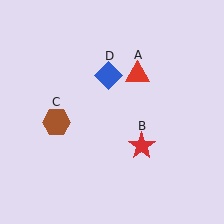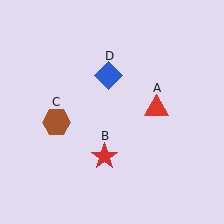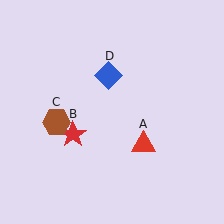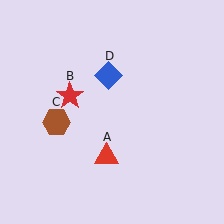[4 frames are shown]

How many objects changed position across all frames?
2 objects changed position: red triangle (object A), red star (object B).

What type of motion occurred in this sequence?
The red triangle (object A), red star (object B) rotated clockwise around the center of the scene.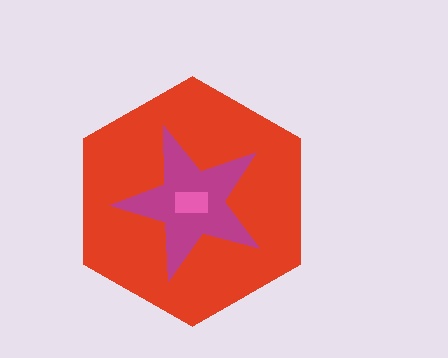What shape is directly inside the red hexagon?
The magenta star.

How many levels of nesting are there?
3.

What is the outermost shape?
The red hexagon.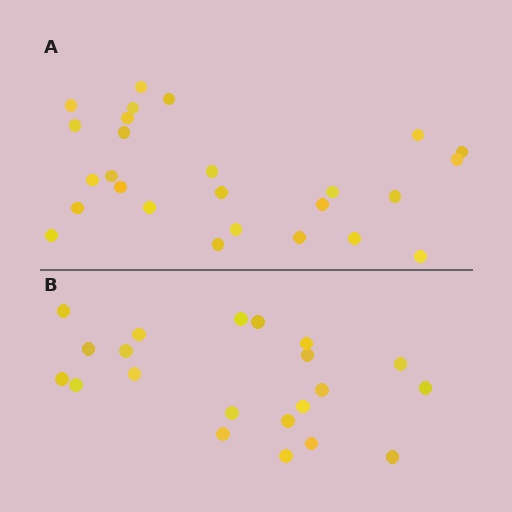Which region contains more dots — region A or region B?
Region A (the top region) has more dots.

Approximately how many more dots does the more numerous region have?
Region A has about 5 more dots than region B.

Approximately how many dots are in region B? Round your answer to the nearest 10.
About 20 dots. (The exact count is 21, which rounds to 20.)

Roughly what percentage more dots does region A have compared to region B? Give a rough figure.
About 25% more.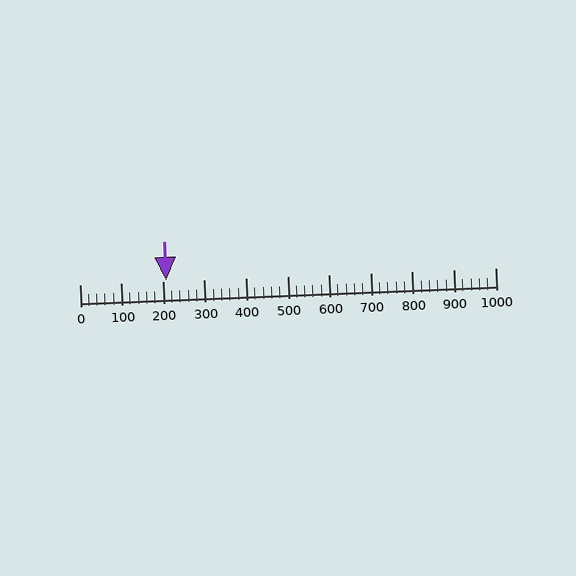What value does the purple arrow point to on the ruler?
The purple arrow points to approximately 208.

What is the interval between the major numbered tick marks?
The major tick marks are spaced 100 units apart.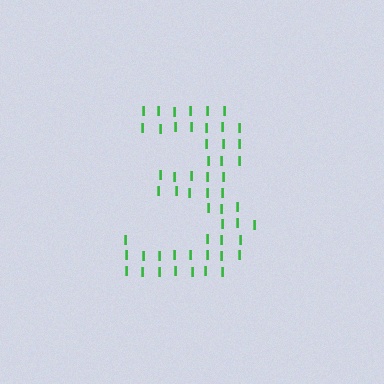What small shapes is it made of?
It is made of small letter I's.